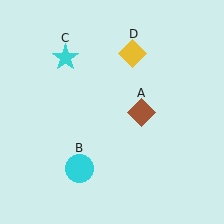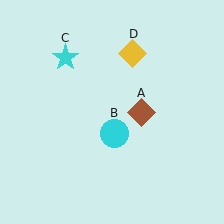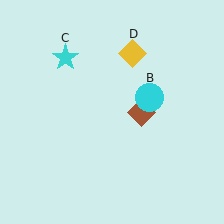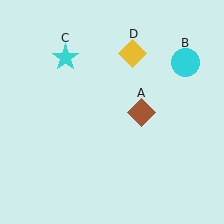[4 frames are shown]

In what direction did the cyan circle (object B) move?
The cyan circle (object B) moved up and to the right.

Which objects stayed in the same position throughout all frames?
Brown diamond (object A) and cyan star (object C) and yellow diamond (object D) remained stationary.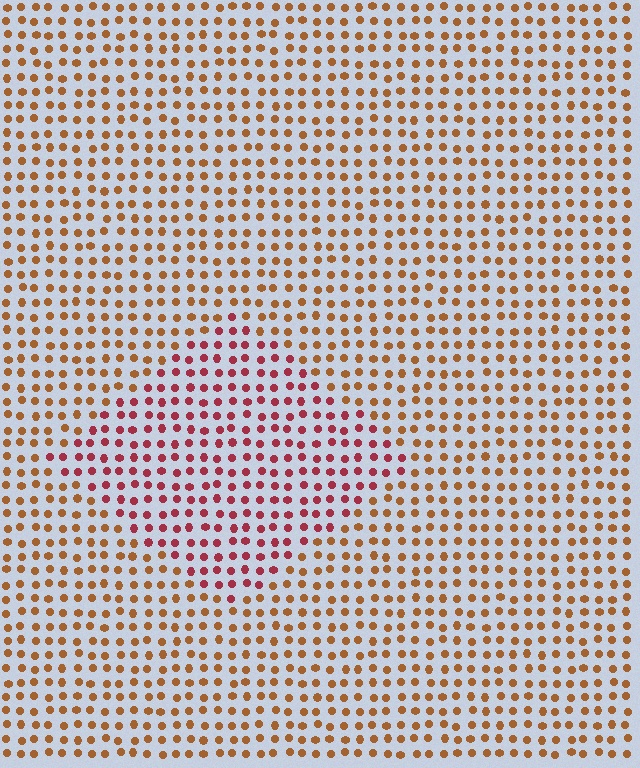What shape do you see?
I see a diamond.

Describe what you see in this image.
The image is filled with small brown elements in a uniform arrangement. A diamond-shaped region is visible where the elements are tinted to a slightly different hue, forming a subtle color boundary.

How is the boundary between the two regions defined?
The boundary is defined purely by a slight shift in hue (about 39 degrees). Spacing, size, and orientation are identical on both sides.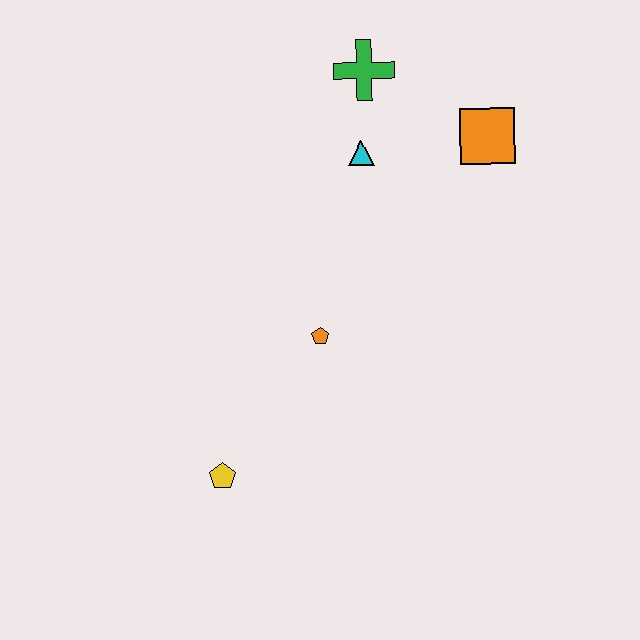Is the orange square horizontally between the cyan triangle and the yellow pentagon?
No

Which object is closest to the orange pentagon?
The yellow pentagon is closest to the orange pentagon.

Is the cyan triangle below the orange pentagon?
No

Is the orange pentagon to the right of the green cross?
No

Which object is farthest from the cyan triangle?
The yellow pentagon is farthest from the cyan triangle.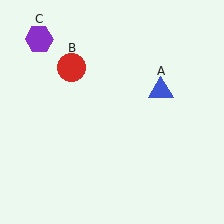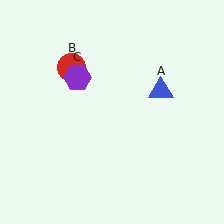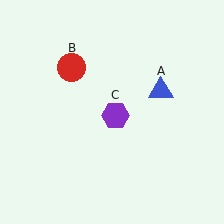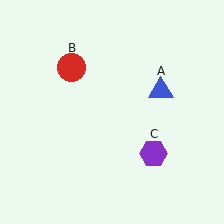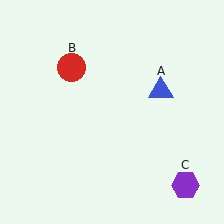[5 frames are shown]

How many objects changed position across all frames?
1 object changed position: purple hexagon (object C).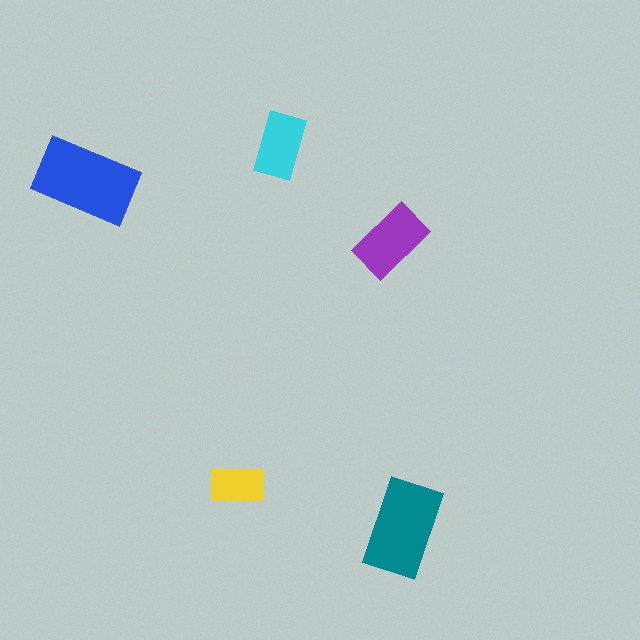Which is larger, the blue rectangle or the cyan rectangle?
The blue one.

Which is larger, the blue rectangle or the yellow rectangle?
The blue one.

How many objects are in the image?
There are 5 objects in the image.